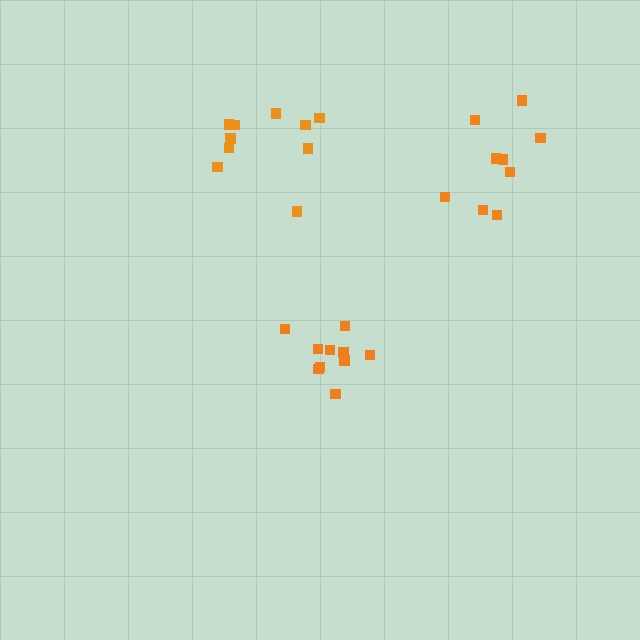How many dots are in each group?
Group 1: 10 dots, Group 2: 10 dots, Group 3: 9 dots (29 total).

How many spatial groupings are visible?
There are 3 spatial groupings.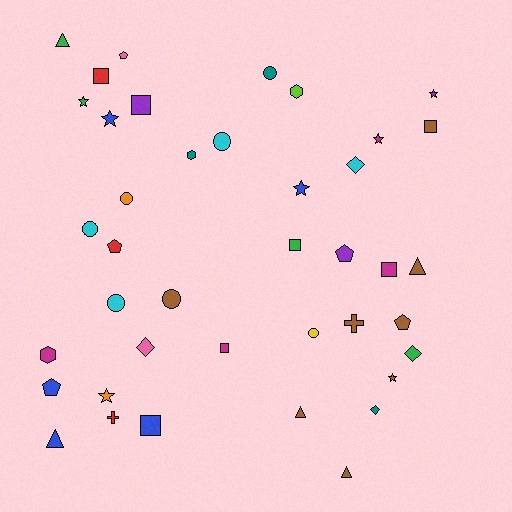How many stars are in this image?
There are 7 stars.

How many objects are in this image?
There are 40 objects.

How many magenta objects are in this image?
There are 4 magenta objects.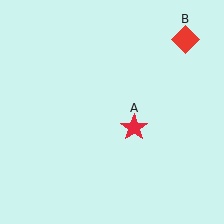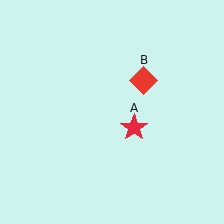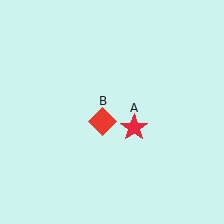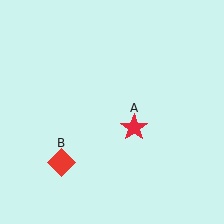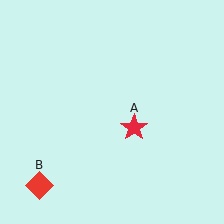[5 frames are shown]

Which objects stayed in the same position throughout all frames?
Red star (object A) remained stationary.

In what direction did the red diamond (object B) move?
The red diamond (object B) moved down and to the left.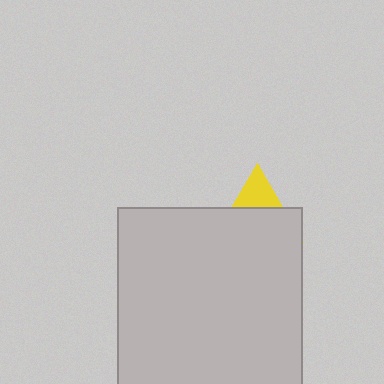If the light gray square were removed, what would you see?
You would see the complete yellow triangle.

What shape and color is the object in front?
The object in front is a light gray square.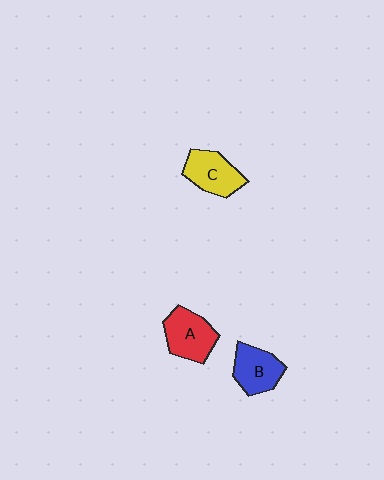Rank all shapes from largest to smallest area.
From largest to smallest: A (red), C (yellow), B (blue).